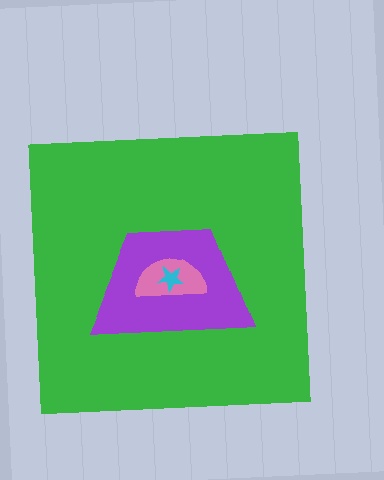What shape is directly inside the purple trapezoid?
The pink semicircle.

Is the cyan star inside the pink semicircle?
Yes.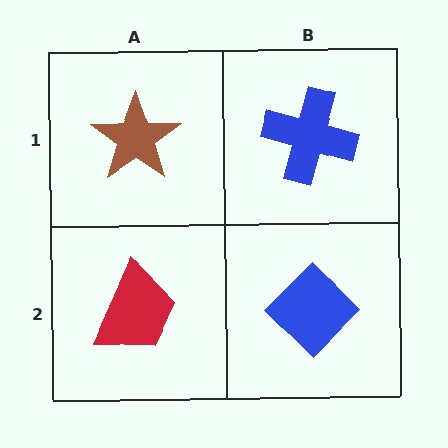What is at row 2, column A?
A red trapezoid.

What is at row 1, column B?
A blue cross.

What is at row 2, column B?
A blue diamond.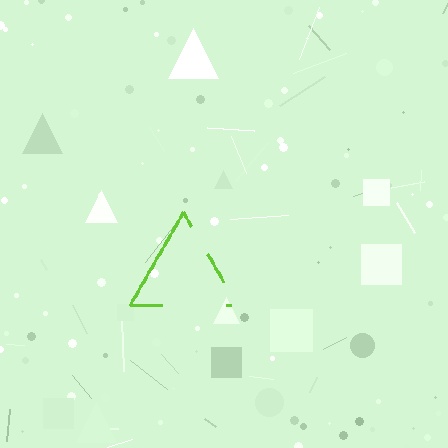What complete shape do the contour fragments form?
The contour fragments form a triangle.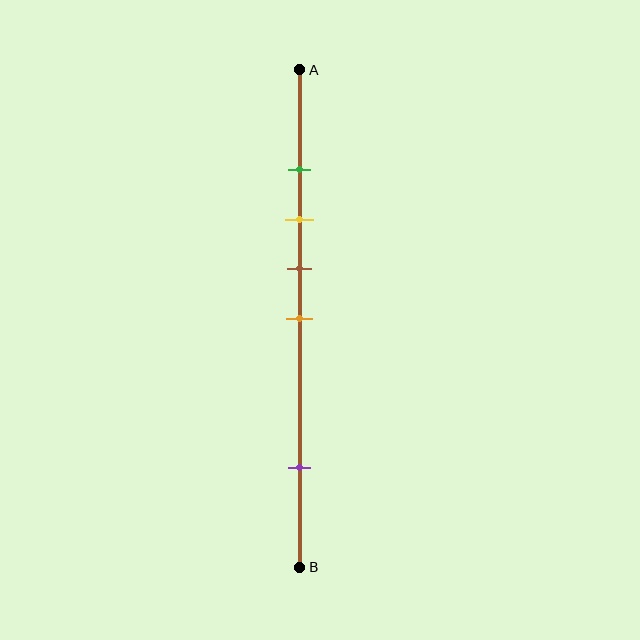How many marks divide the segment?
There are 5 marks dividing the segment.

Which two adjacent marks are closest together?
The green and yellow marks are the closest adjacent pair.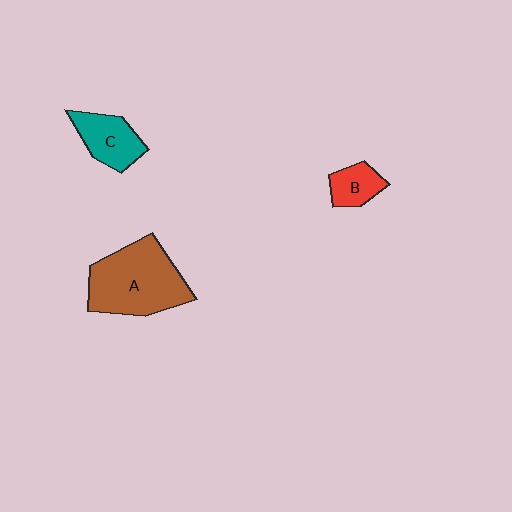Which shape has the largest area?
Shape A (brown).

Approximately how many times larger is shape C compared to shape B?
Approximately 1.5 times.